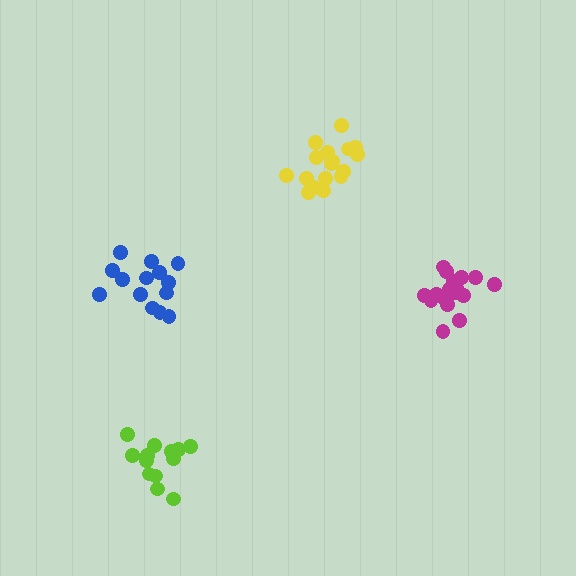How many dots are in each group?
Group 1: 18 dots, Group 2: 14 dots, Group 3: 13 dots, Group 4: 17 dots (62 total).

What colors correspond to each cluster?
The clusters are colored: magenta, blue, lime, yellow.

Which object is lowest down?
The lime cluster is bottommost.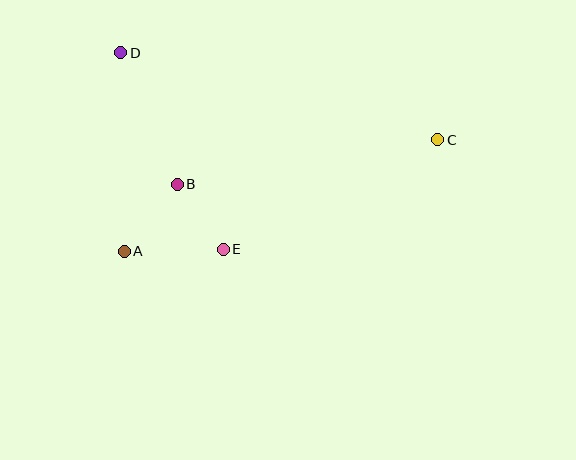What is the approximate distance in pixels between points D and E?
The distance between D and E is approximately 221 pixels.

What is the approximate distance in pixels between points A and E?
The distance between A and E is approximately 99 pixels.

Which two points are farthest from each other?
Points A and C are farthest from each other.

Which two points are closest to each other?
Points B and E are closest to each other.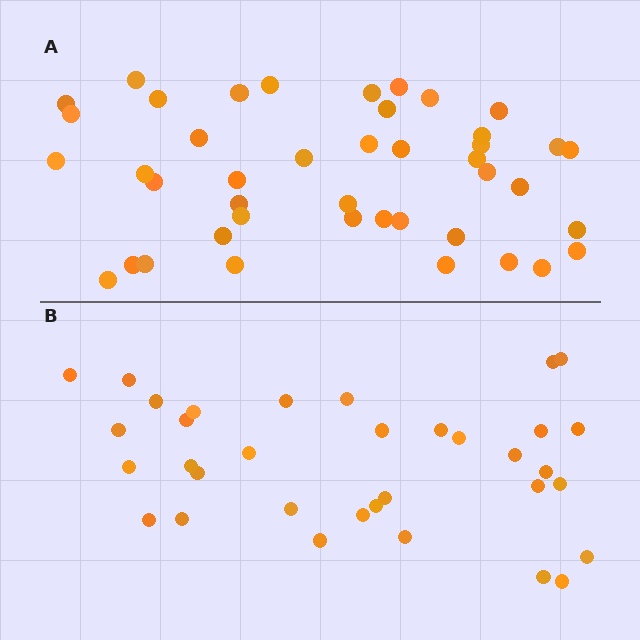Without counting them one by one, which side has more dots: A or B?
Region A (the top region) has more dots.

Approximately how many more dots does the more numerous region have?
Region A has roughly 8 or so more dots than region B.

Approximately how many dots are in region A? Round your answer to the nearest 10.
About 40 dots. (The exact count is 43, which rounds to 40.)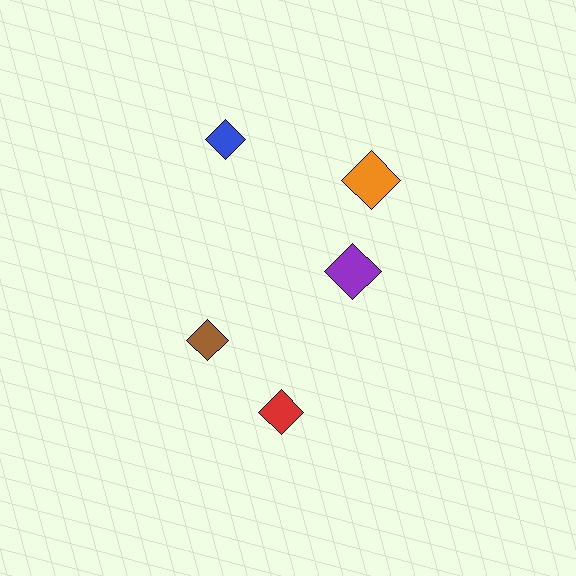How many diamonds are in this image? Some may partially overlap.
There are 5 diamonds.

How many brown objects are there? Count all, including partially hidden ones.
There is 1 brown object.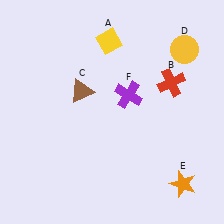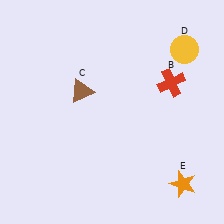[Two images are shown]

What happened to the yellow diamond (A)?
The yellow diamond (A) was removed in Image 2. It was in the top-left area of Image 1.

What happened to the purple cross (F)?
The purple cross (F) was removed in Image 2. It was in the top-right area of Image 1.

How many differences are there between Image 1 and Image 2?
There are 2 differences between the two images.